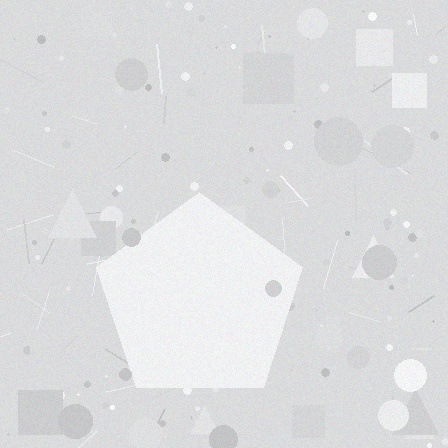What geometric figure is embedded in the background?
A pentagon is embedded in the background.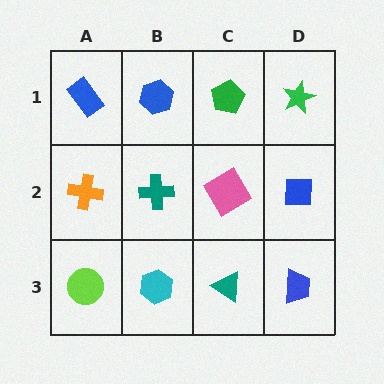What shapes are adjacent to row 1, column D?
A blue square (row 2, column D), a green pentagon (row 1, column C).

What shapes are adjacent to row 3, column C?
A pink diamond (row 2, column C), a cyan hexagon (row 3, column B), a blue trapezoid (row 3, column D).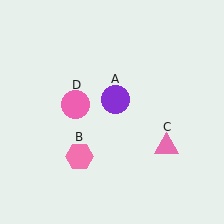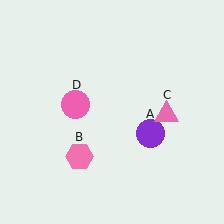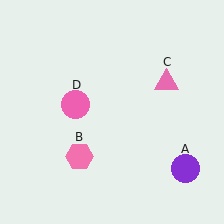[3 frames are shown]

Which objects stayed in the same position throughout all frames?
Pink hexagon (object B) and pink circle (object D) remained stationary.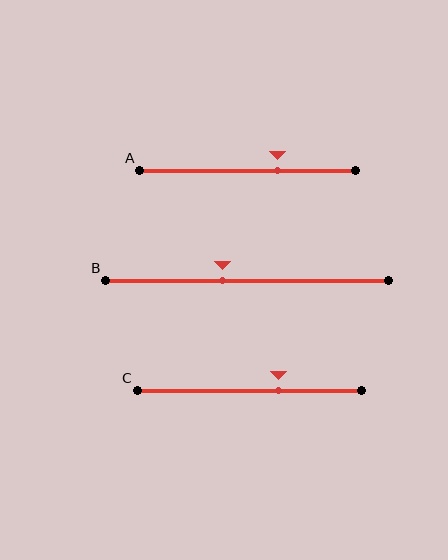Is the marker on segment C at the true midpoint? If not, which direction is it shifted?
No, the marker on segment C is shifted to the right by about 13% of the segment length.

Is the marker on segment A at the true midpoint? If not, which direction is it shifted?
No, the marker on segment A is shifted to the right by about 14% of the segment length.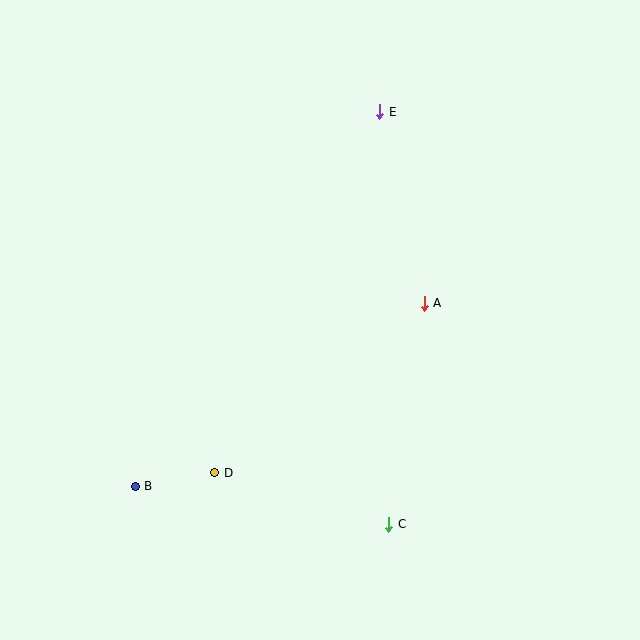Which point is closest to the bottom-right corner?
Point C is closest to the bottom-right corner.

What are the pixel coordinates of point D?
Point D is at (215, 473).